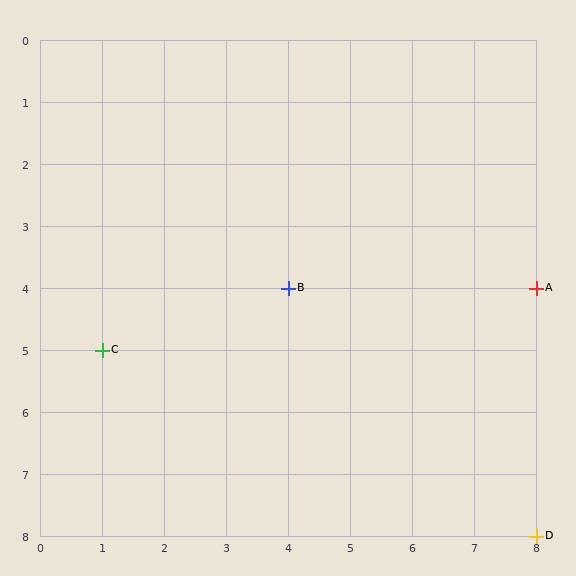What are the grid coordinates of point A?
Point A is at grid coordinates (8, 4).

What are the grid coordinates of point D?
Point D is at grid coordinates (8, 8).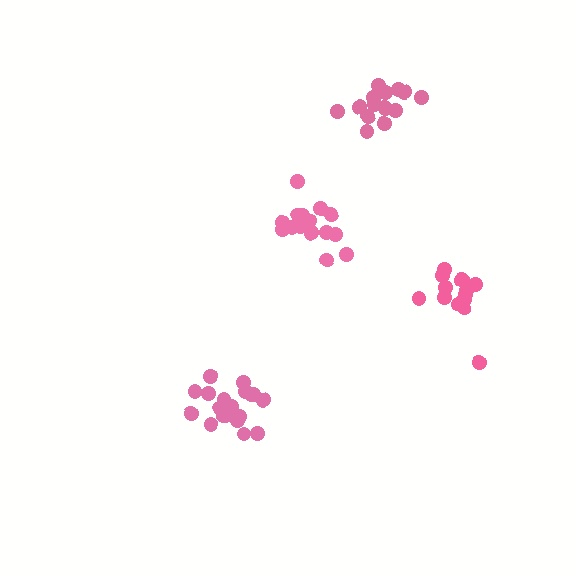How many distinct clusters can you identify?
There are 4 distinct clusters.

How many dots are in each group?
Group 1: 14 dots, Group 2: 15 dots, Group 3: 15 dots, Group 4: 20 dots (64 total).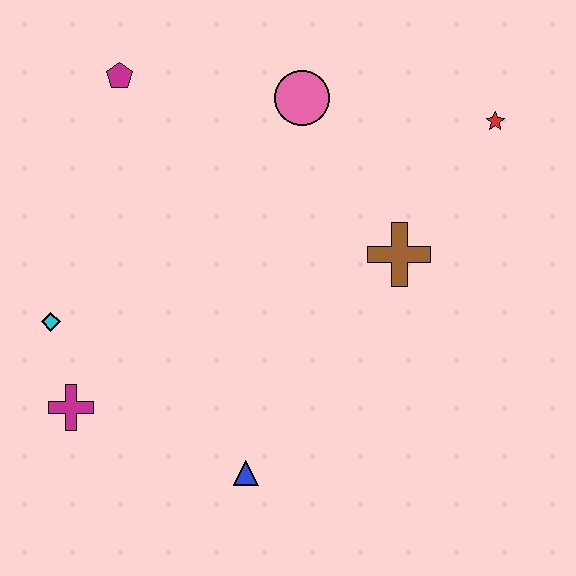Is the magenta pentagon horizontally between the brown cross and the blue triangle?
No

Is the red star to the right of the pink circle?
Yes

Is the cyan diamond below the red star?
Yes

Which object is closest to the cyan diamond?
The magenta cross is closest to the cyan diamond.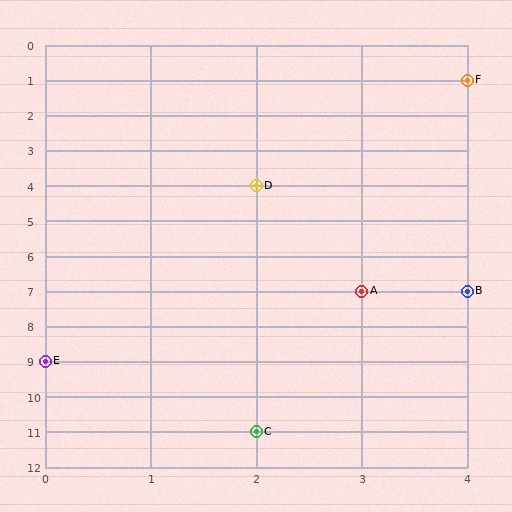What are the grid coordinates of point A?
Point A is at grid coordinates (3, 7).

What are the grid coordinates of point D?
Point D is at grid coordinates (2, 4).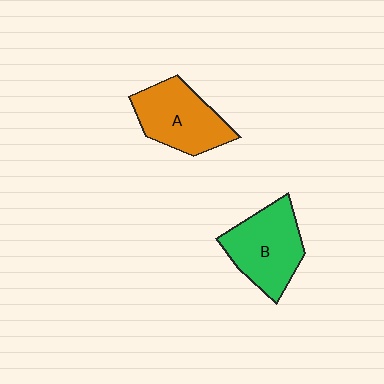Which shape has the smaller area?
Shape A (orange).